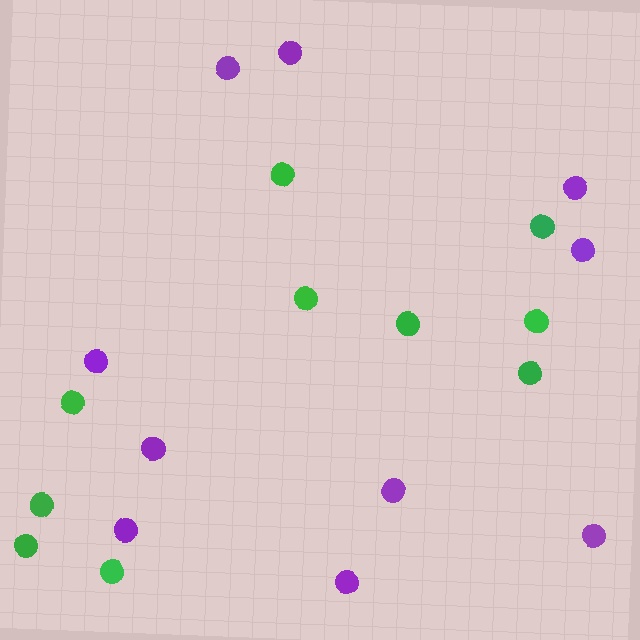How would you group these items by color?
There are 2 groups: one group of green circles (10) and one group of purple circles (10).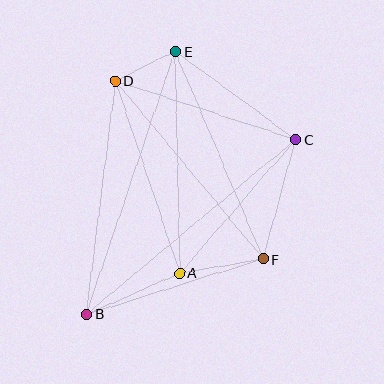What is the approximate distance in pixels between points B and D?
The distance between B and D is approximately 235 pixels.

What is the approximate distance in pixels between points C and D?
The distance between C and D is approximately 189 pixels.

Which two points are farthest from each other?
Points B and E are farthest from each other.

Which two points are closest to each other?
Points D and E are closest to each other.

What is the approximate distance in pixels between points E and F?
The distance between E and F is approximately 226 pixels.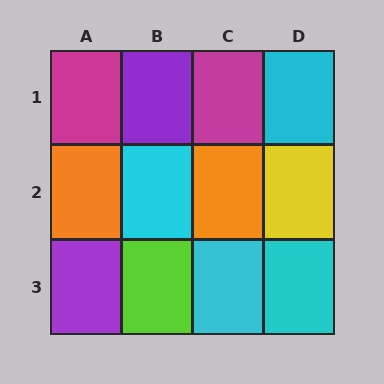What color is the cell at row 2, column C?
Orange.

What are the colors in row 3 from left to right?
Purple, lime, cyan, cyan.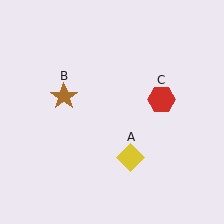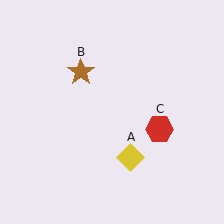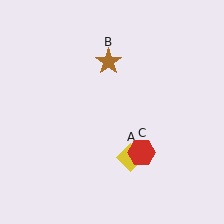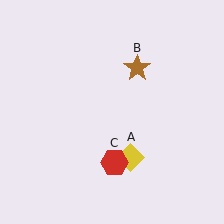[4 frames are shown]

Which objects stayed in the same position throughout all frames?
Yellow diamond (object A) remained stationary.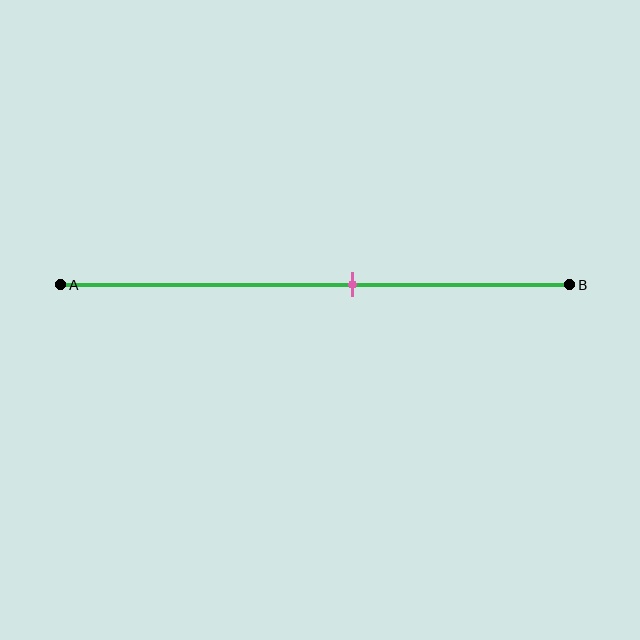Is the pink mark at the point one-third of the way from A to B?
No, the mark is at about 55% from A, not at the 33% one-third point.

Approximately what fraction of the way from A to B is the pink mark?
The pink mark is approximately 55% of the way from A to B.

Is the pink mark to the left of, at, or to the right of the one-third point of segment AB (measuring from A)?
The pink mark is to the right of the one-third point of segment AB.